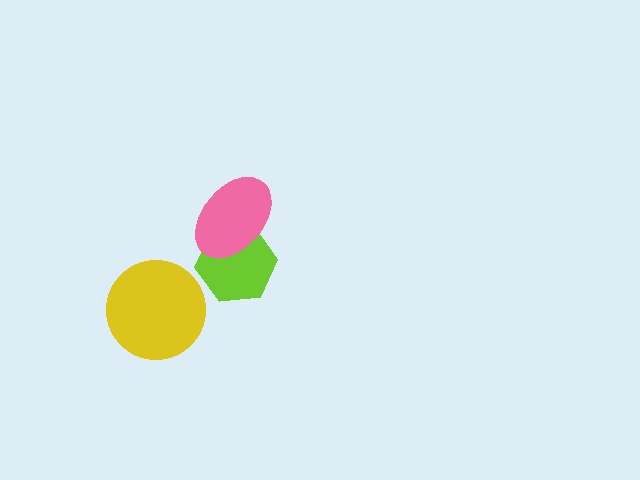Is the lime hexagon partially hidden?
Yes, it is partially covered by another shape.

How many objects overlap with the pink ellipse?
1 object overlaps with the pink ellipse.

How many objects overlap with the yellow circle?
0 objects overlap with the yellow circle.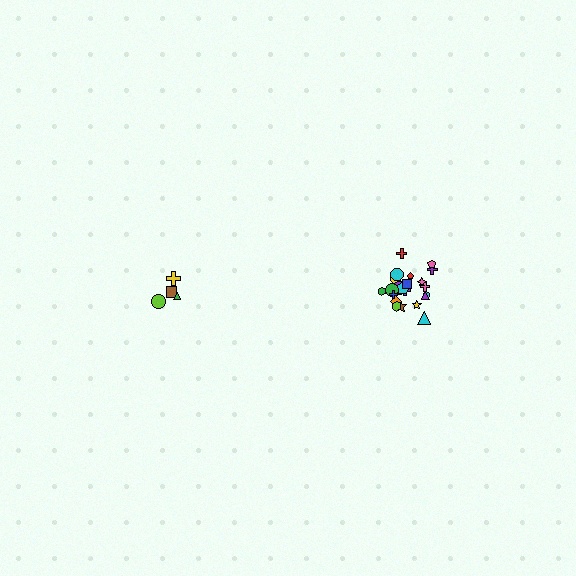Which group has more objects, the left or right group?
The right group.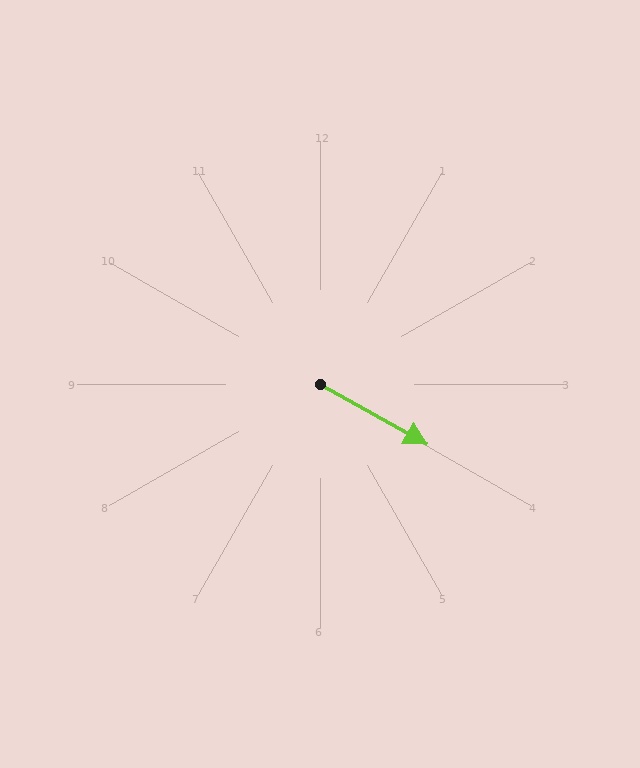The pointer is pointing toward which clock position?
Roughly 4 o'clock.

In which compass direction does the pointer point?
Southeast.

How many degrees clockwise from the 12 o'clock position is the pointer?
Approximately 119 degrees.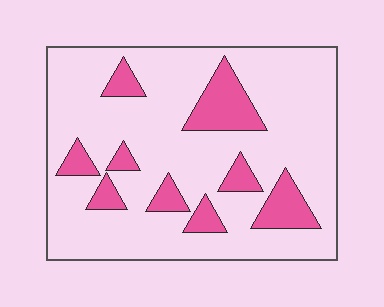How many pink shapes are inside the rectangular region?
9.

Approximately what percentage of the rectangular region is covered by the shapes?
Approximately 20%.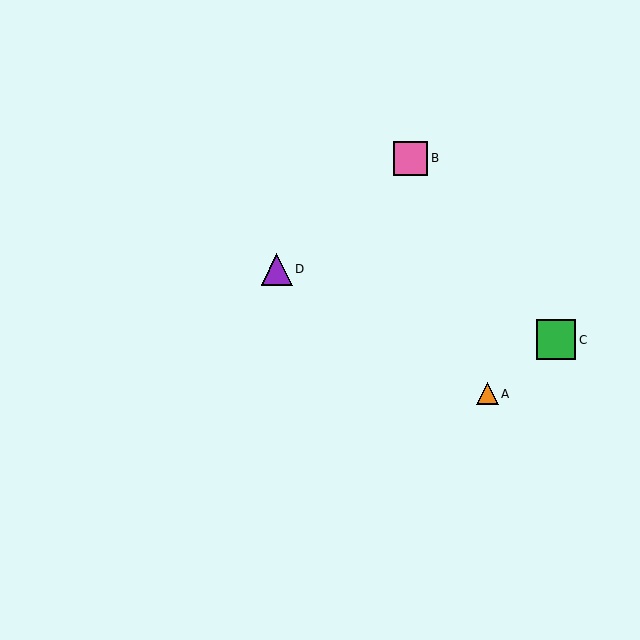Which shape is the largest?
The green square (labeled C) is the largest.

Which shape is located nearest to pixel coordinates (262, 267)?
The purple triangle (labeled D) at (277, 270) is nearest to that location.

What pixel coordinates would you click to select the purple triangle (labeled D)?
Click at (277, 270) to select the purple triangle D.